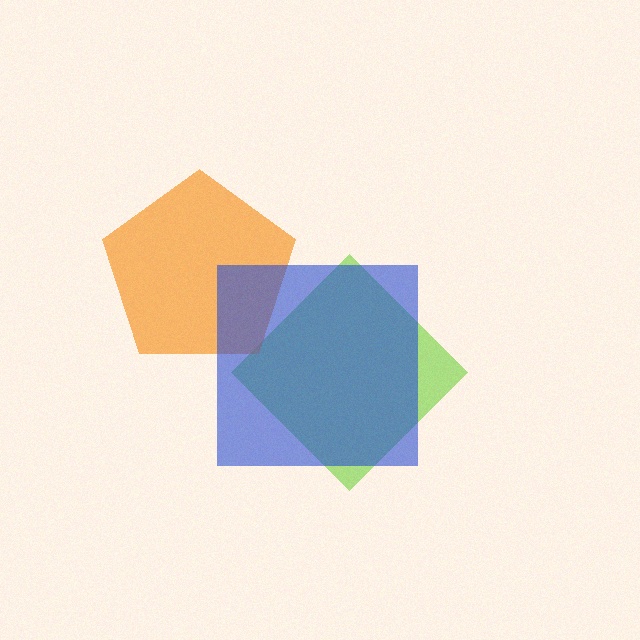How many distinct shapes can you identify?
There are 3 distinct shapes: a lime diamond, an orange pentagon, a blue square.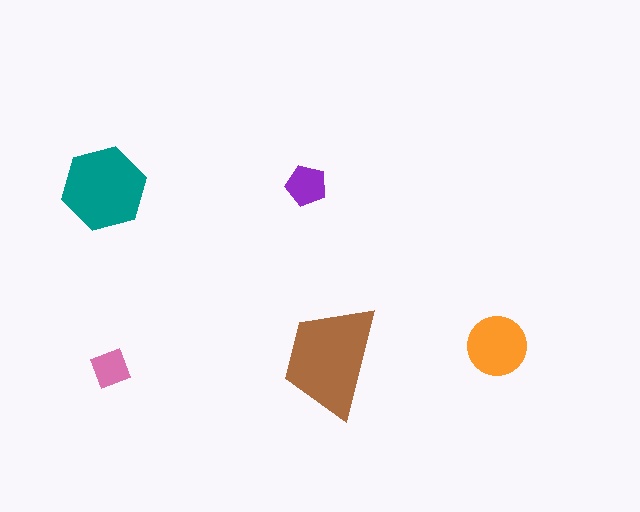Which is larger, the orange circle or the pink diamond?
The orange circle.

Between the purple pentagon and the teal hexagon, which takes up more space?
The teal hexagon.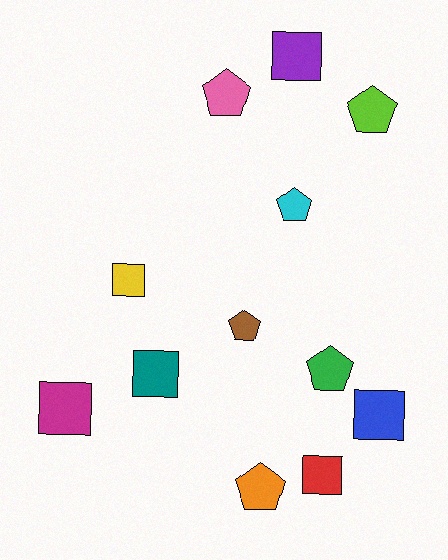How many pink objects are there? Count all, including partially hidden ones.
There is 1 pink object.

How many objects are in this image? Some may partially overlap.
There are 12 objects.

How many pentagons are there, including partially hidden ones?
There are 6 pentagons.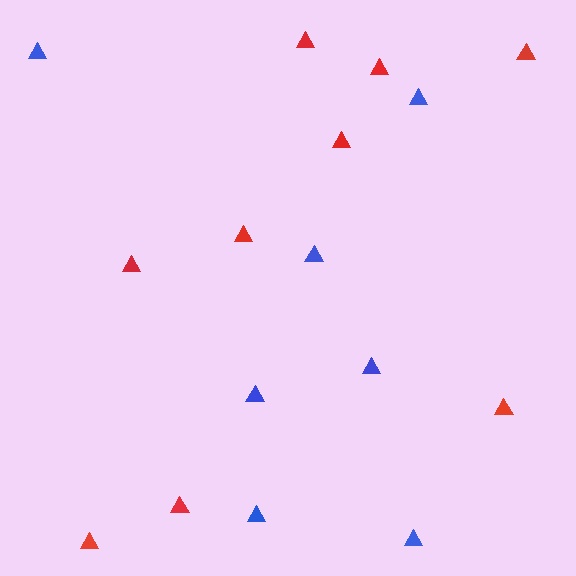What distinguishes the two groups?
There are 2 groups: one group of red triangles (9) and one group of blue triangles (7).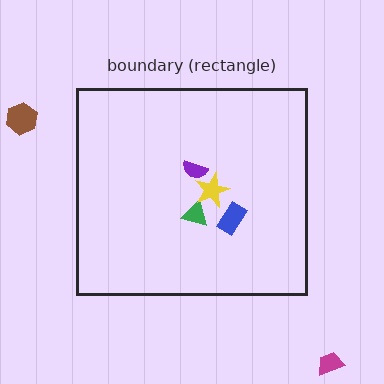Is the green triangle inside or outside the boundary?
Inside.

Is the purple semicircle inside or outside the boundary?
Inside.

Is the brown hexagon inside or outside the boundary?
Outside.